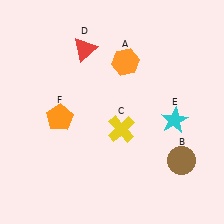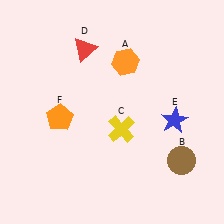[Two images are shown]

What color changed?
The star (E) changed from cyan in Image 1 to blue in Image 2.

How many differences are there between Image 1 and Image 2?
There is 1 difference between the two images.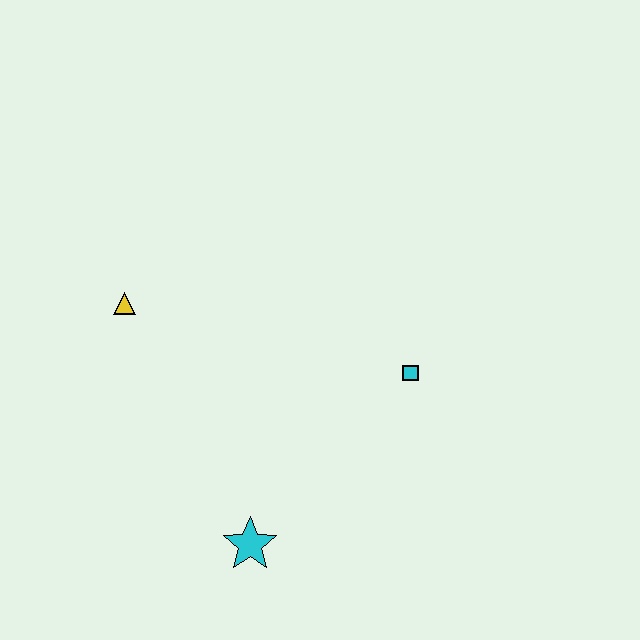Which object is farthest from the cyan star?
The yellow triangle is farthest from the cyan star.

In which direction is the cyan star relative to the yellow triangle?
The cyan star is below the yellow triangle.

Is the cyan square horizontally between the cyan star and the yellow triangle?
No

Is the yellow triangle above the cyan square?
Yes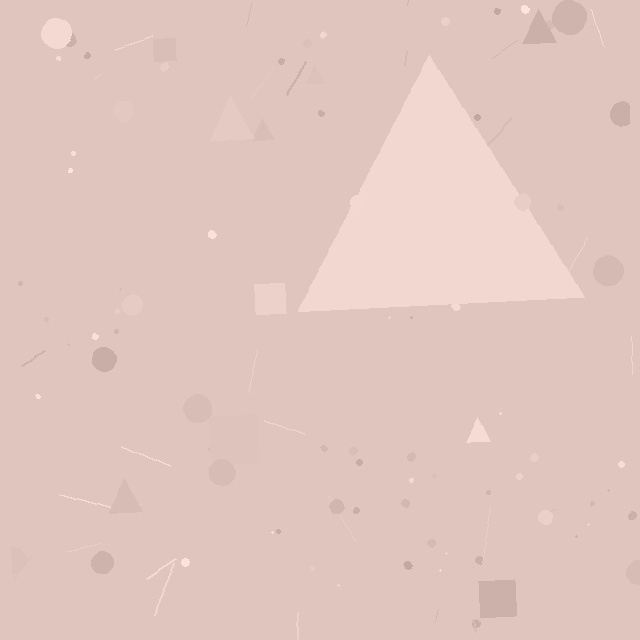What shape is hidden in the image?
A triangle is hidden in the image.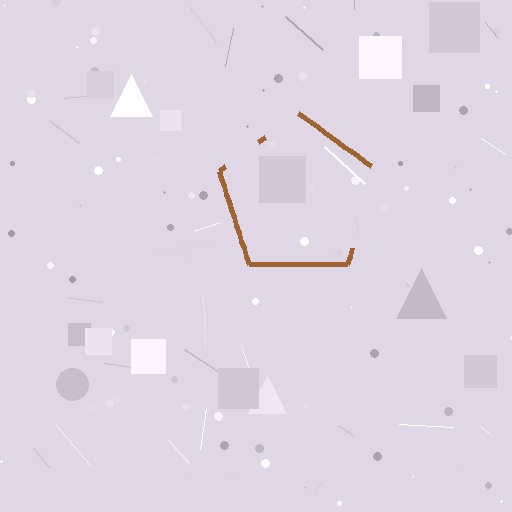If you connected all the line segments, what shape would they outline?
They would outline a pentagon.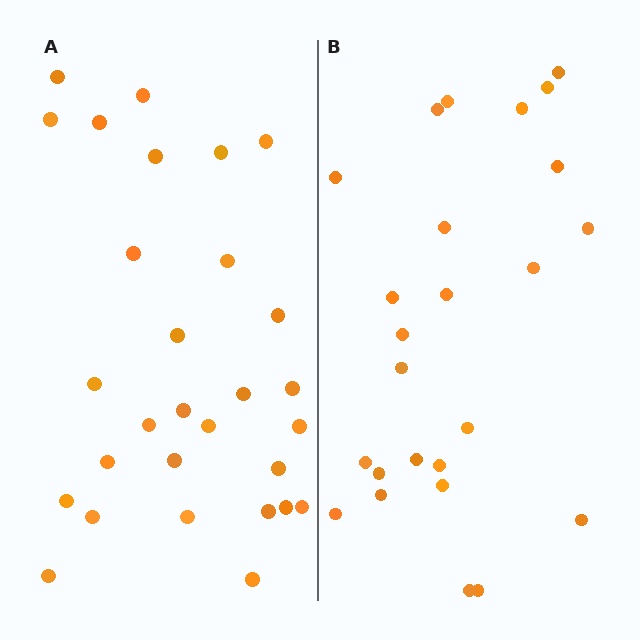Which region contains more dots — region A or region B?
Region A (the left region) has more dots.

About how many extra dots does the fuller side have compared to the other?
Region A has about 4 more dots than region B.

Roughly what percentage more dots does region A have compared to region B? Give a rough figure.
About 15% more.